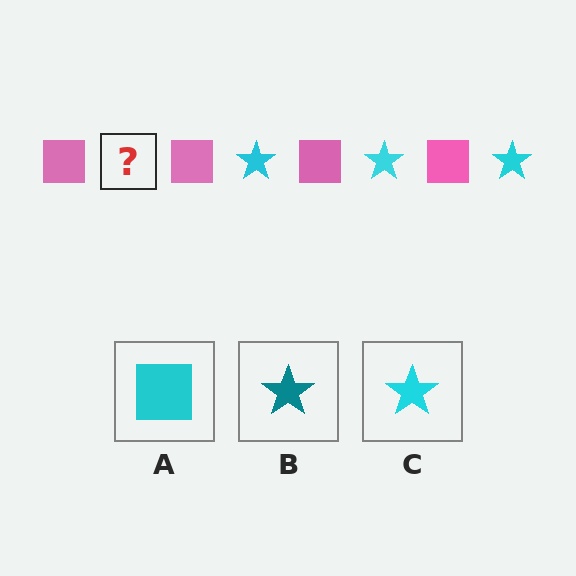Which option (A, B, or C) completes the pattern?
C.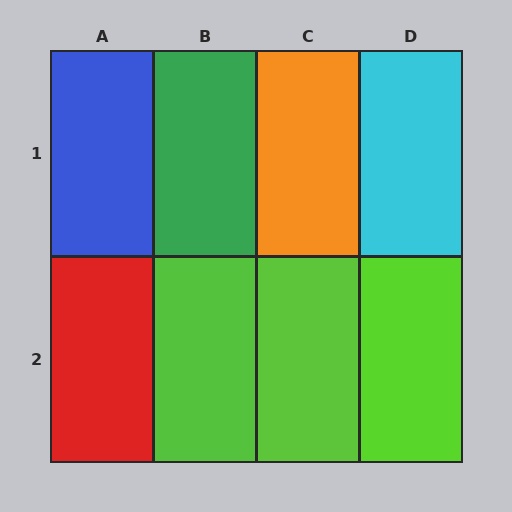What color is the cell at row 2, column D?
Lime.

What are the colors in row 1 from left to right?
Blue, green, orange, cyan.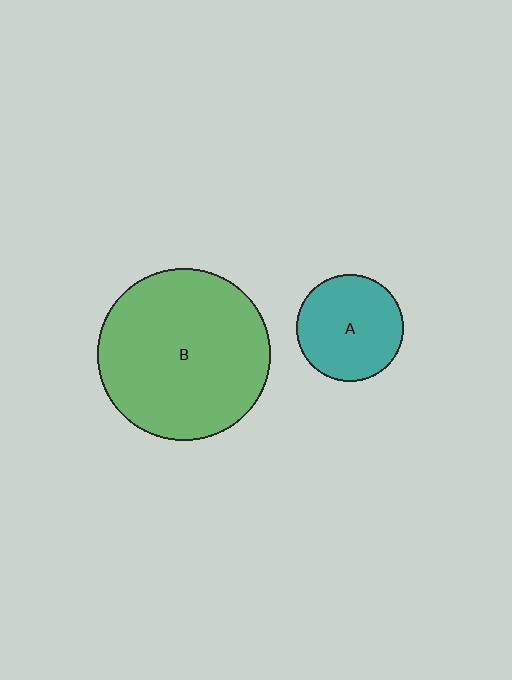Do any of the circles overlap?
No, none of the circles overlap.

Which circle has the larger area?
Circle B (green).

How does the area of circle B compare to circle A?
Approximately 2.6 times.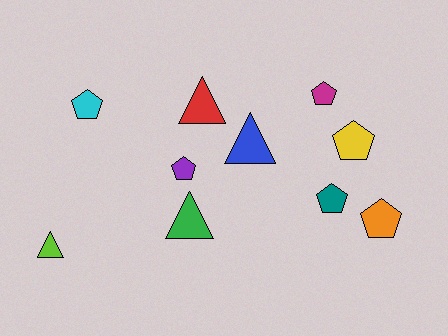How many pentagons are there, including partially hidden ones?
There are 6 pentagons.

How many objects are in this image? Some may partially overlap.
There are 10 objects.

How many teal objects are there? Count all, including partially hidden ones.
There is 1 teal object.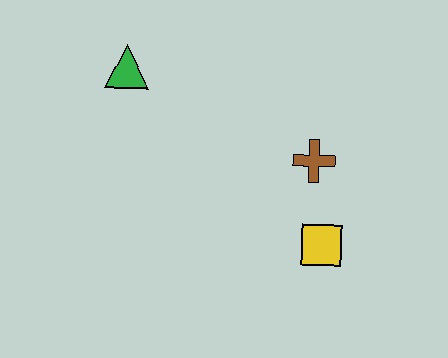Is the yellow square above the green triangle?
No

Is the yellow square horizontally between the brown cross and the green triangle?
No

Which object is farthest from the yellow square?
The green triangle is farthest from the yellow square.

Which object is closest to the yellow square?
The brown cross is closest to the yellow square.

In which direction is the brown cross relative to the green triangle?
The brown cross is to the right of the green triangle.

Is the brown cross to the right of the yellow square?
No